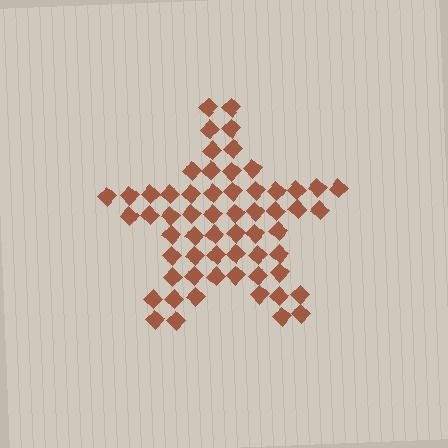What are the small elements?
The small elements are diamonds.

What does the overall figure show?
The overall figure shows a star.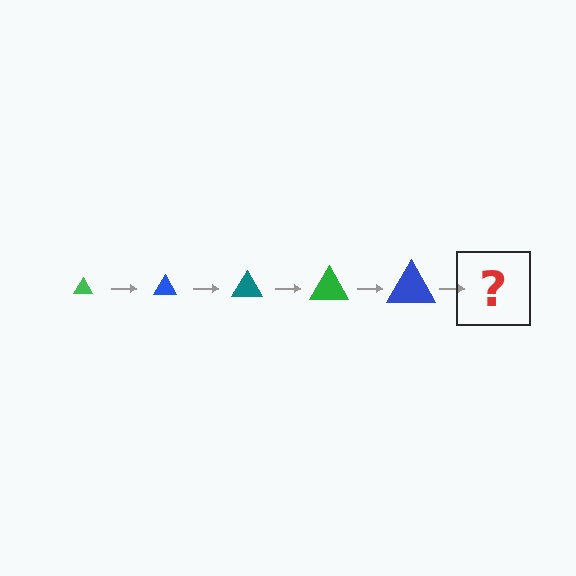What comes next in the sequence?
The next element should be a teal triangle, larger than the previous one.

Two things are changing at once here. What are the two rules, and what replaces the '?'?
The two rules are that the triangle grows larger each step and the color cycles through green, blue, and teal. The '?' should be a teal triangle, larger than the previous one.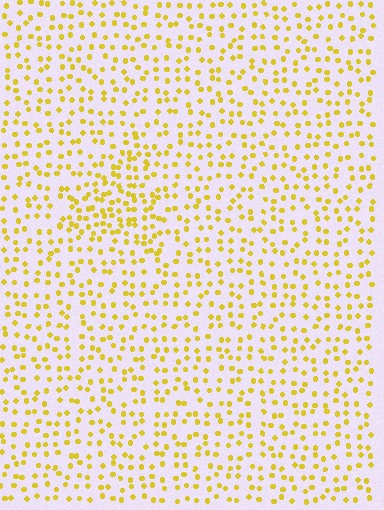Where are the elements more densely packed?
The elements are more densely packed inside the triangle boundary.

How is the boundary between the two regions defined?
The boundary is defined by a change in element density (approximately 1.7x ratio). All elements are the same color, size, and shape.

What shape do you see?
I see a triangle.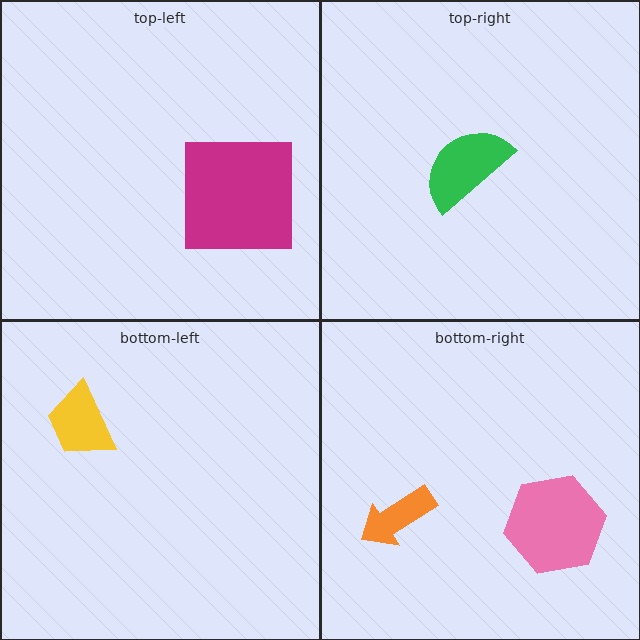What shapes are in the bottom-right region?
The pink hexagon, the orange arrow.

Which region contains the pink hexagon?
The bottom-right region.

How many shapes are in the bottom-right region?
2.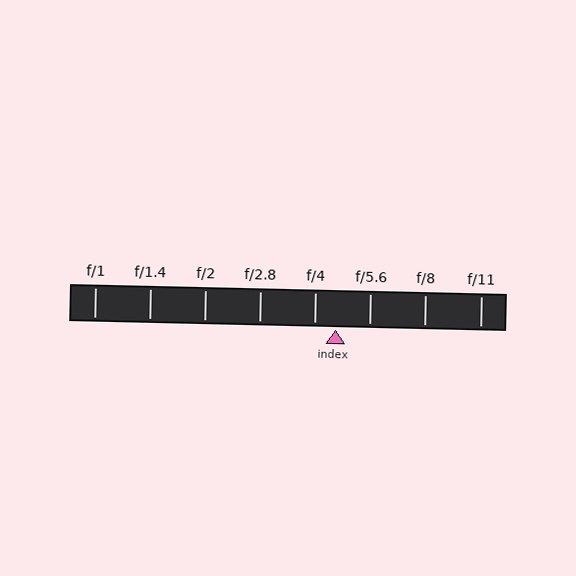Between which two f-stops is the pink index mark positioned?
The index mark is between f/4 and f/5.6.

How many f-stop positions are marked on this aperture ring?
There are 8 f-stop positions marked.